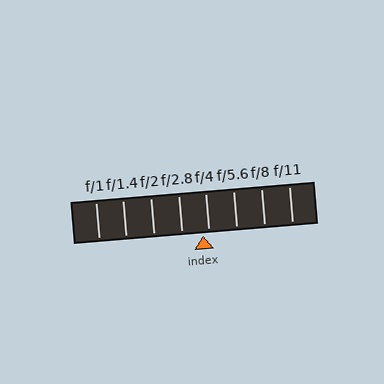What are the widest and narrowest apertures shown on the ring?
The widest aperture shown is f/1 and the narrowest is f/11.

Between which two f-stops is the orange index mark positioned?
The index mark is between f/2.8 and f/4.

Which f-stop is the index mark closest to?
The index mark is closest to f/4.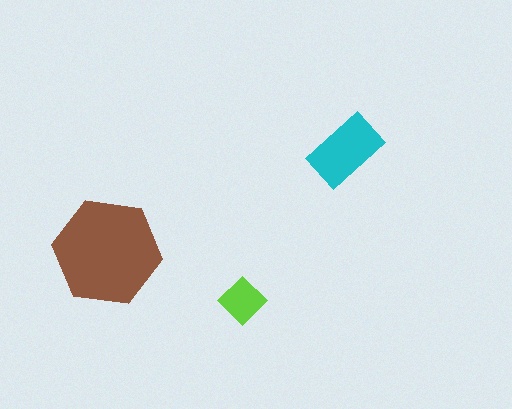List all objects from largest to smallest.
The brown hexagon, the cyan rectangle, the lime diamond.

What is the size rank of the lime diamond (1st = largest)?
3rd.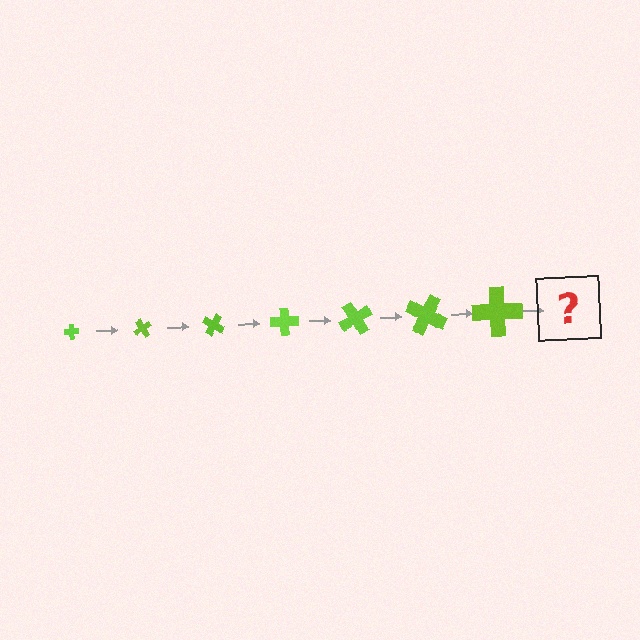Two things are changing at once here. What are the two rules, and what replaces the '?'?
The two rules are that the cross grows larger each step and it rotates 60 degrees each step. The '?' should be a cross, larger than the previous one and rotated 420 degrees from the start.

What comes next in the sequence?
The next element should be a cross, larger than the previous one and rotated 420 degrees from the start.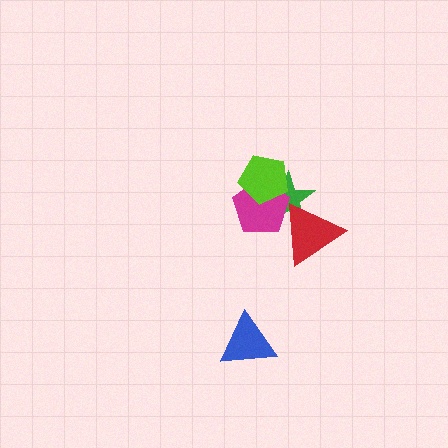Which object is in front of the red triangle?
The magenta pentagon is in front of the red triangle.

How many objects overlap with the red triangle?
2 objects overlap with the red triangle.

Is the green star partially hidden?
Yes, it is partially covered by another shape.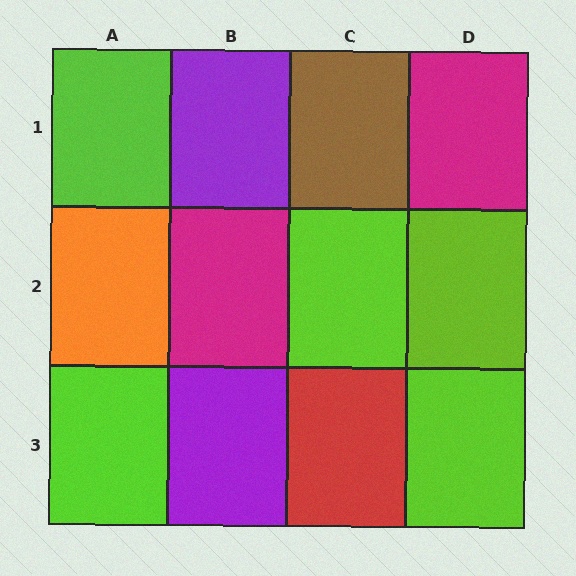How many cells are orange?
1 cell is orange.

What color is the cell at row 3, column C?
Red.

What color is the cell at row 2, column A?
Orange.